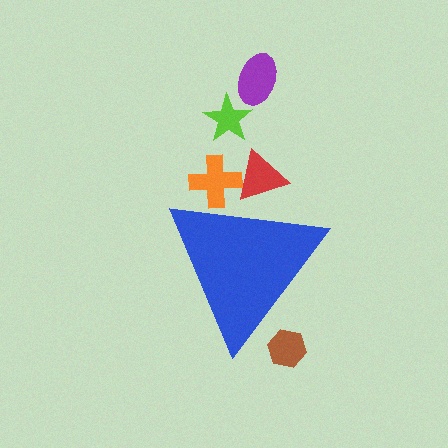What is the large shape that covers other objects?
A blue triangle.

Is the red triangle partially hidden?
Yes, the red triangle is partially hidden behind the blue triangle.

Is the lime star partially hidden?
No, the lime star is fully visible.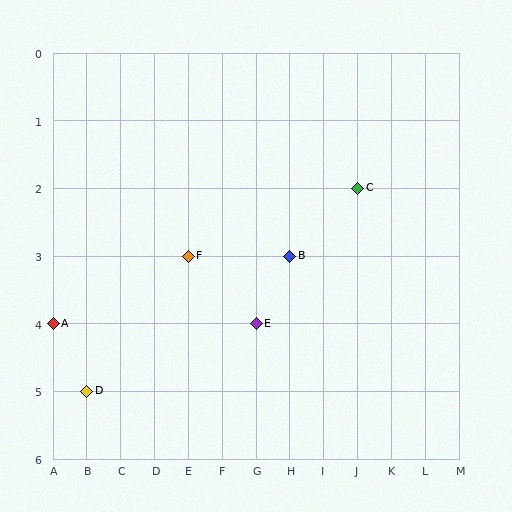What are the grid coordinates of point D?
Point D is at grid coordinates (B, 5).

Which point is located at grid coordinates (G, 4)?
Point E is at (G, 4).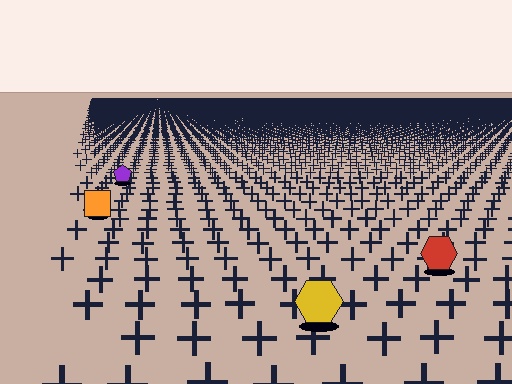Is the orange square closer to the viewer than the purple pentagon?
Yes. The orange square is closer — you can tell from the texture gradient: the ground texture is coarser near it.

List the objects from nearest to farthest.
From nearest to farthest: the yellow hexagon, the red hexagon, the orange square, the purple pentagon.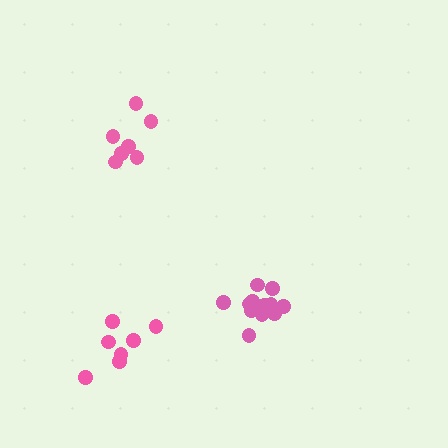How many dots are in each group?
Group 1: 7 dots, Group 2: 7 dots, Group 3: 12 dots (26 total).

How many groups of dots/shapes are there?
There are 3 groups.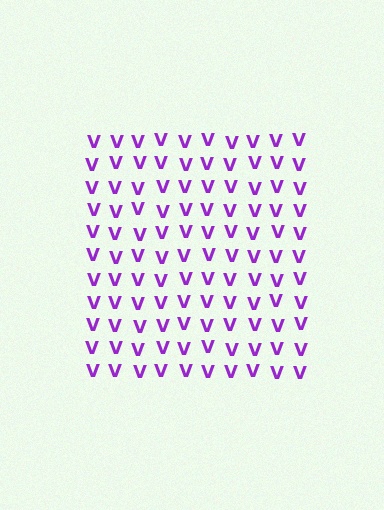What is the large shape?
The large shape is a square.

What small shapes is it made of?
It is made of small letter V's.